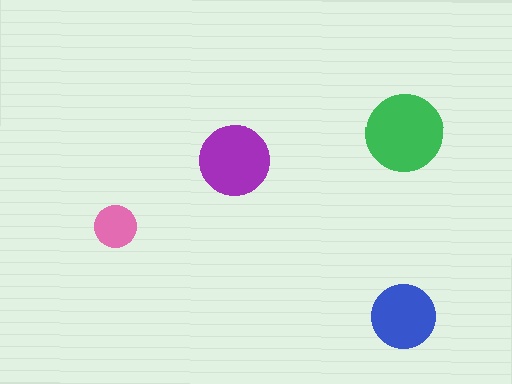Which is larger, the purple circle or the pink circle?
The purple one.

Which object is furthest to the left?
The pink circle is leftmost.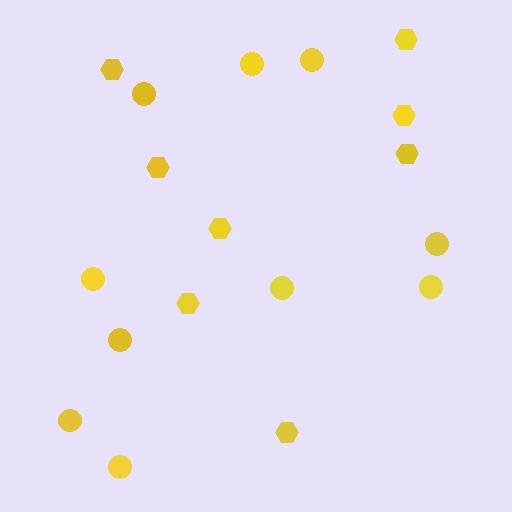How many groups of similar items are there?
There are 2 groups: one group of hexagons (8) and one group of circles (10).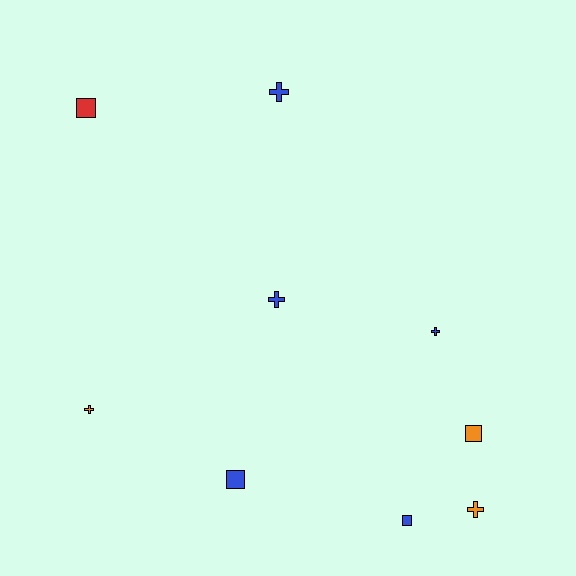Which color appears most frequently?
Blue, with 5 objects.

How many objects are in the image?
There are 9 objects.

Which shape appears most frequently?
Cross, with 5 objects.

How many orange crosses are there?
There are 2 orange crosses.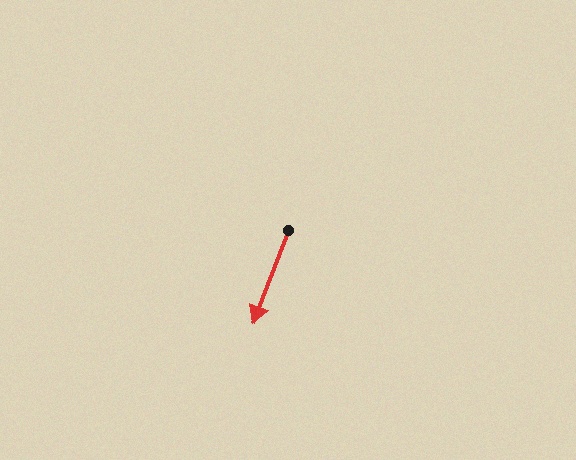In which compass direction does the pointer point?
South.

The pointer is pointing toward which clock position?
Roughly 7 o'clock.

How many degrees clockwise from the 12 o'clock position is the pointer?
Approximately 201 degrees.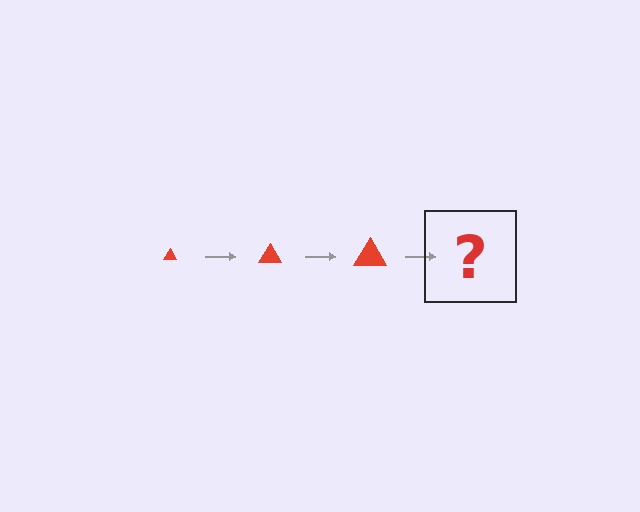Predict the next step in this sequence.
The next step is a red triangle, larger than the previous one.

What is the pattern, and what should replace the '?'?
The pattern is that the triangle gets progressively larger each step. The '?' should be a red triangle, larger than the previous one.